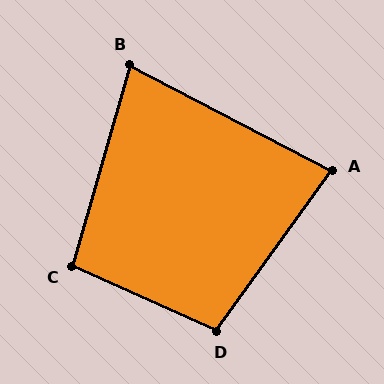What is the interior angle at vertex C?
Approximately 98 degrees (obtuse).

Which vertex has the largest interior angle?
D, at approximately 102 degrees.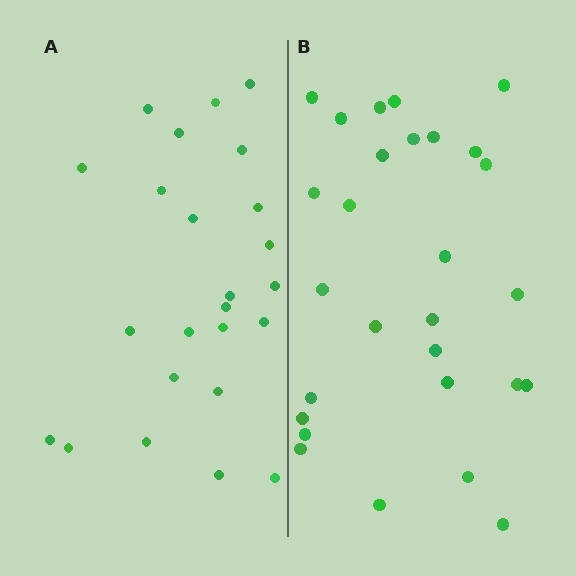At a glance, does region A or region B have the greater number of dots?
Region B (the right region) has more dots.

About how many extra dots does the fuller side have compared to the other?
Region B has about 4 more dots than region A.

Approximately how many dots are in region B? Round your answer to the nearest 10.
About 30 dots. (The exact count is 28, which rounds to 30.)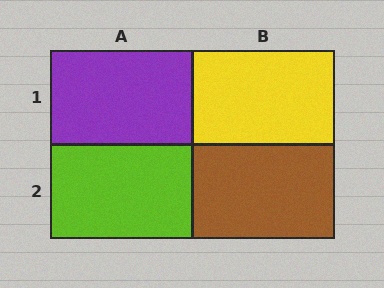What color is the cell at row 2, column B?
Brown.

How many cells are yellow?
1 cell is yellow.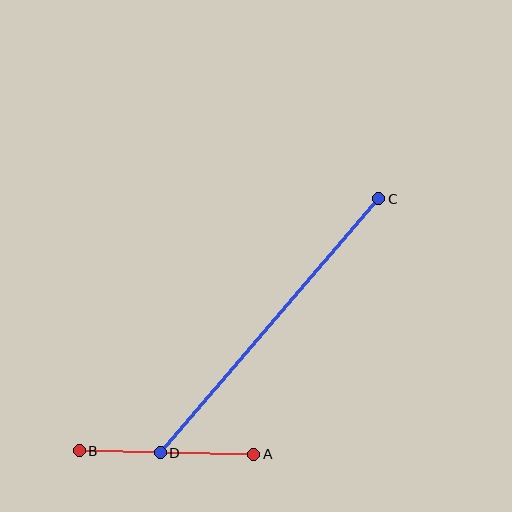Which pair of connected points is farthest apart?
Points C and D are farthest apart.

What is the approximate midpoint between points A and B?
The midpoint is at approximately (167, 452) pixels.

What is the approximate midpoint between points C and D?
The midpoint is at approximately (269, 326) pixels.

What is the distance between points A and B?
The distance is approximately 175 pixels.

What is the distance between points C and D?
The distance is approximately 335 pixels.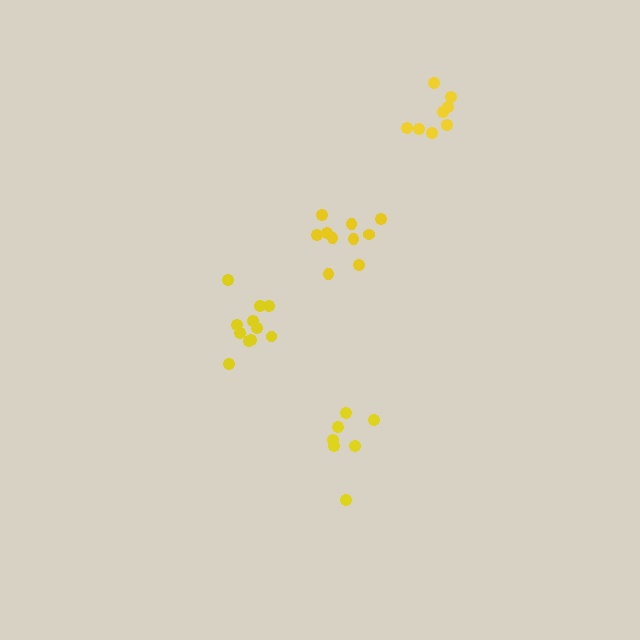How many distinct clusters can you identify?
There are 4 distinct clusters.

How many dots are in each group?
Group 1: 11 dots, Group 2: 10 dots, Group 3: 7 dots, Group 4: 8 dots (36 total).